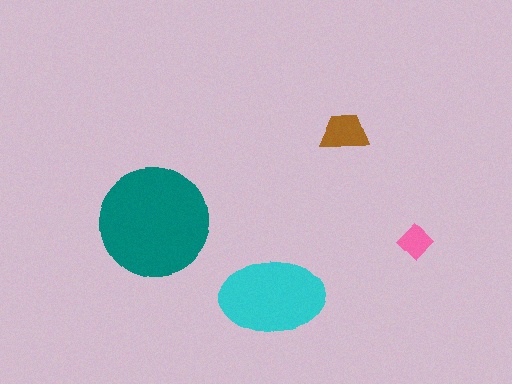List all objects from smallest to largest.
The pink diamond, the brown trapezoid, the cyan ellipse, the teal circle.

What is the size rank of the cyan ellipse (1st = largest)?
2nd.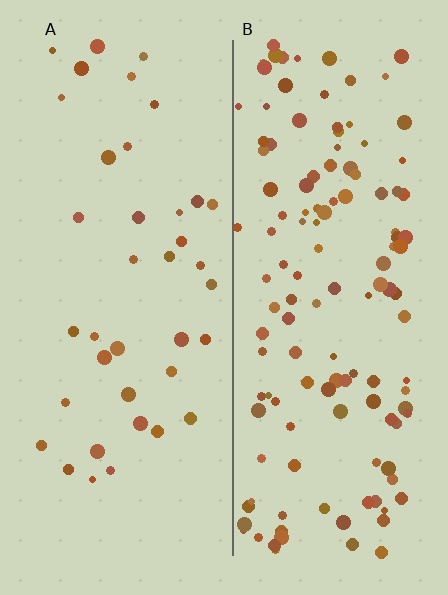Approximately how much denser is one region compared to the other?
Approximately 3.4× — region B over region A.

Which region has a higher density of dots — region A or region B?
B (the right).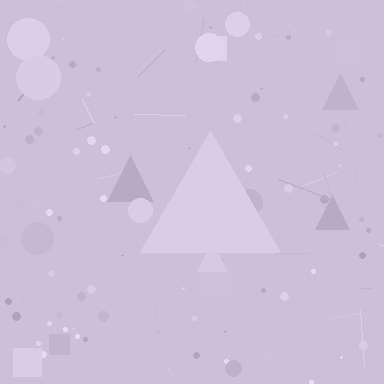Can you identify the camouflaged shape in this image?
The camouflaged shape is a triangle.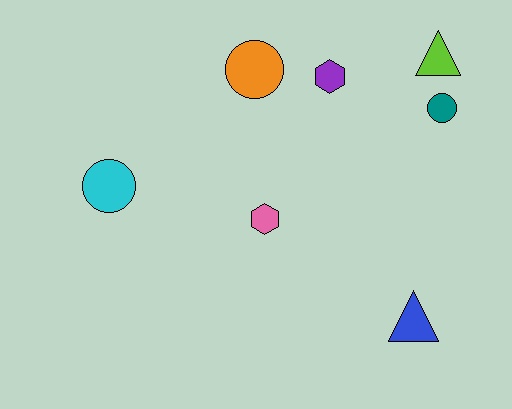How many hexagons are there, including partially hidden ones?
There are 2 hexagons.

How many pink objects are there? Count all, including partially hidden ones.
There is 1 pink object.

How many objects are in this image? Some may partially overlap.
There are 7 objects.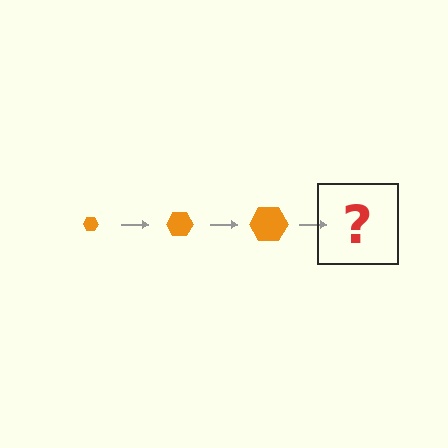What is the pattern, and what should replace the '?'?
The pattern is that the hexagon gets progressively larger each step. The '?' should be an orange hexagon, larger than the previous one.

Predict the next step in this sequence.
The next step is an orange hexagon, larger than the previous one.